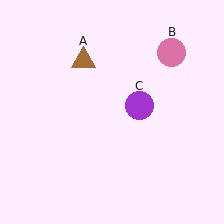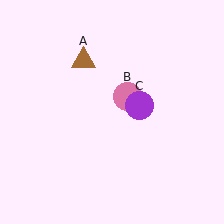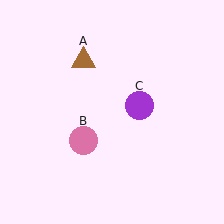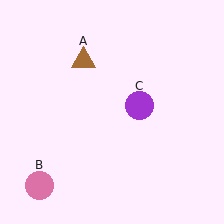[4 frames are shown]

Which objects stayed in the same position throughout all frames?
Brown triangle (object A) and purple circle (object C) remained stationary.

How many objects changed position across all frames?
1 object changed position: pink circle (object B).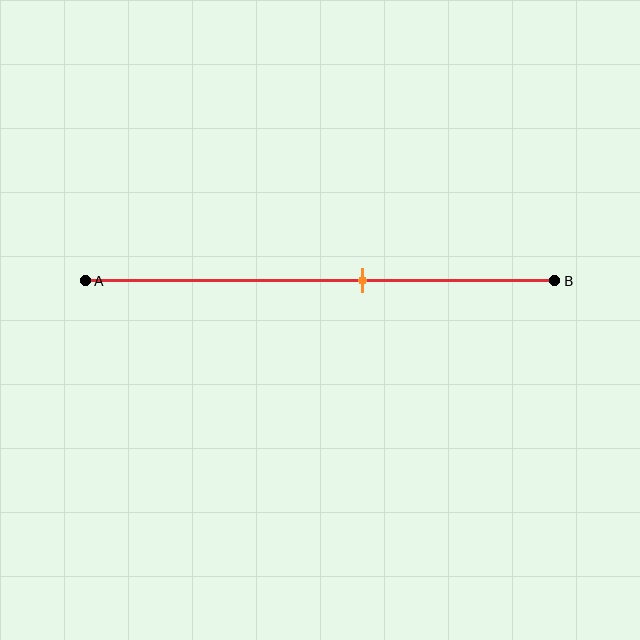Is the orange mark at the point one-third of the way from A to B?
No, the mark is at about 60% from A, not at the 33% one-third point.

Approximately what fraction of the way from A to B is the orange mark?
The orange mark is approximately 60% of the way from A to B.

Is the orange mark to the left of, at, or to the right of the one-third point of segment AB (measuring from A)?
The orange mark is to the right of the one-third point of segment AB.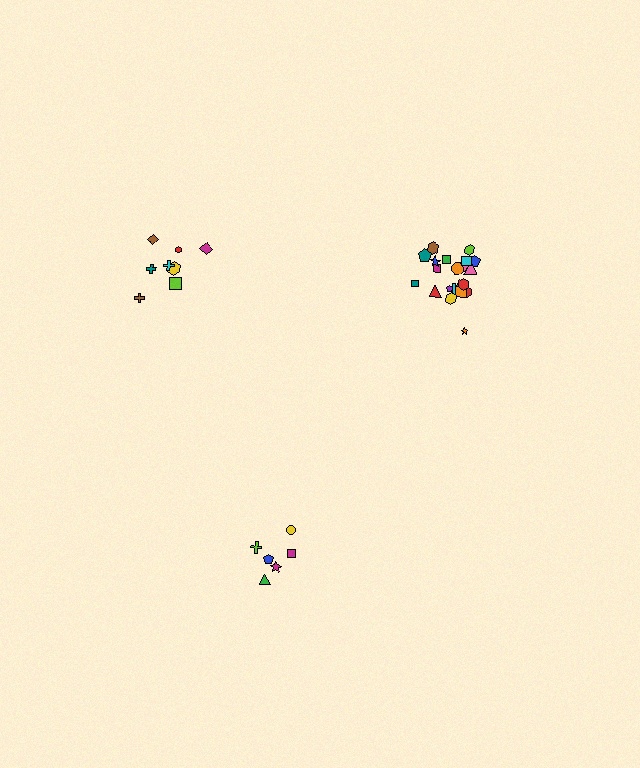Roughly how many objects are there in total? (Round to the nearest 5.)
Roughly 35 objects in total.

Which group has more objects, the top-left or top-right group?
The top-right group.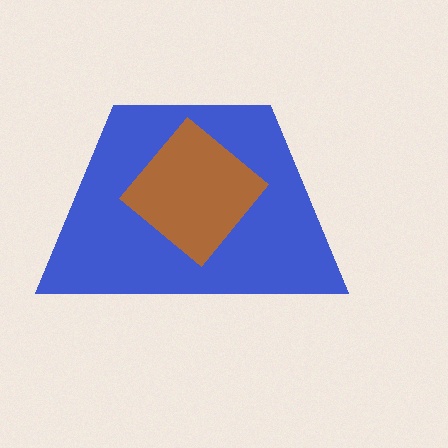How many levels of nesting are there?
2.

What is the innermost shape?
The brown diamond.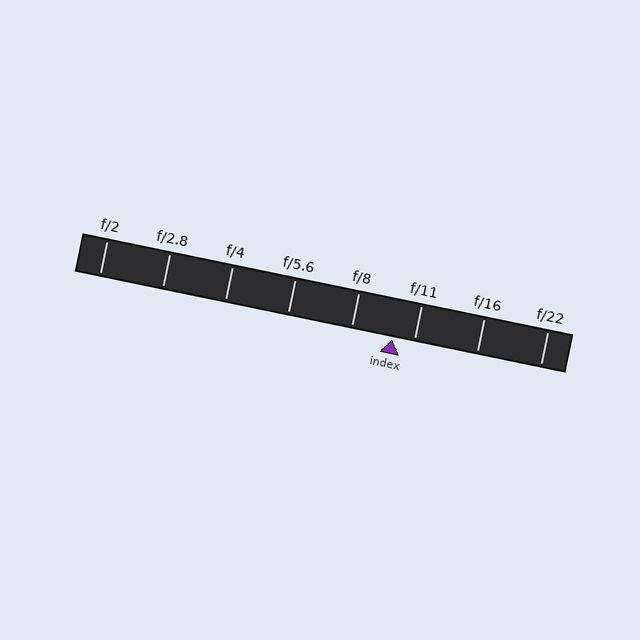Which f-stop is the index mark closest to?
The index mark is closest to f/11.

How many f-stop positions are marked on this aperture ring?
There are 8 f-stop positions marked.